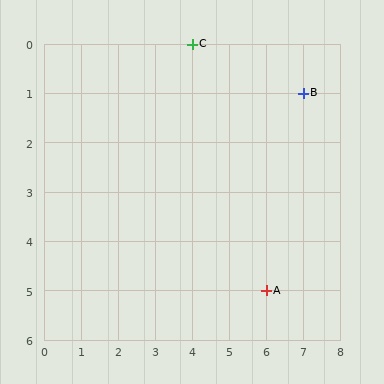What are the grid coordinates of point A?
Point A is at grid coordinates (6, 5).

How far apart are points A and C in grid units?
Points A and C are 2 columns and 5 rows apart (about 5.4 grid units diagonally).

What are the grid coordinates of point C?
Point C is at grid coordinates (4, 0).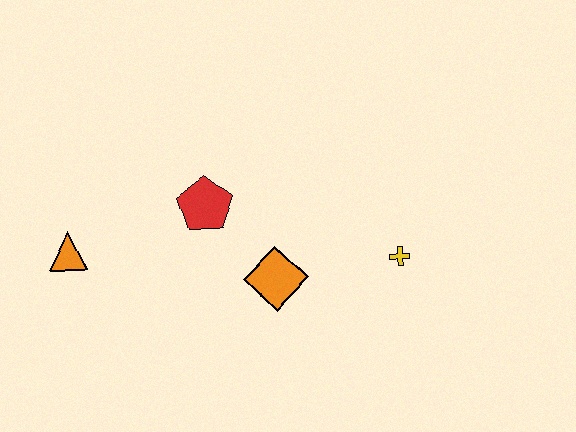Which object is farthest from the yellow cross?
The orange triangle is farthest from the yellow cross.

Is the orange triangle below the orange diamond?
No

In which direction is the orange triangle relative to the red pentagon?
The orange triangle is to the left of the red pentagon.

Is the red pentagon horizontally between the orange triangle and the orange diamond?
Yes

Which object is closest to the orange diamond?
The red pentagon is closest to the orange diamond.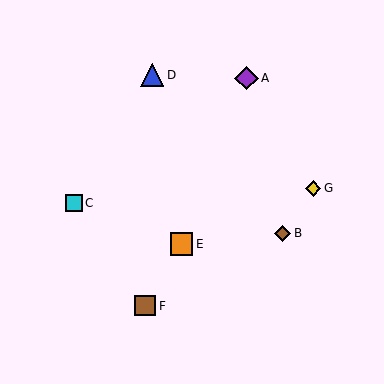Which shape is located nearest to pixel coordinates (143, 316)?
The brown square (labeled F) at (145, 306) is nearest to that location.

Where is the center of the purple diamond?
The center of the purple diamond is at (247, 78).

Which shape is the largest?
The purple diamond (labeled A) is the largest.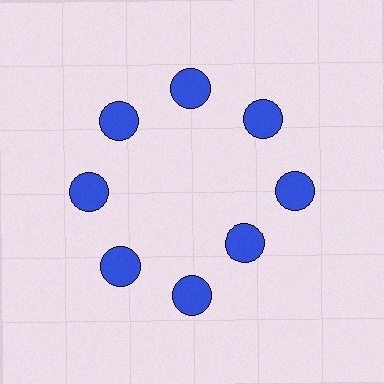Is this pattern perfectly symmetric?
No. The 8 blue circles are arranged in a ring, but one element near the 4 o'clock position is pulled inward toward the center, breaking the 8-fold rotational symmetry.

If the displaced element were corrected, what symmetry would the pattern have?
It would have 8-fold rotational symmetry — the pattern would map onto itself every 45 degrees.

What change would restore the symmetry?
The symmetry would be restored by moving it outward, back onto the ring so that all 8 circles sit at equal angles and equal distance from the center.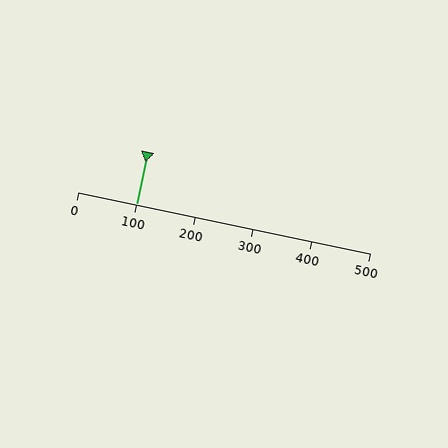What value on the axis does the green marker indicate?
The marker indicates approximately 100.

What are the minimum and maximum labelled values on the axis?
The axis runs from 0 to 500.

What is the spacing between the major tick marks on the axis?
The major ticks are spaced 100 apart.